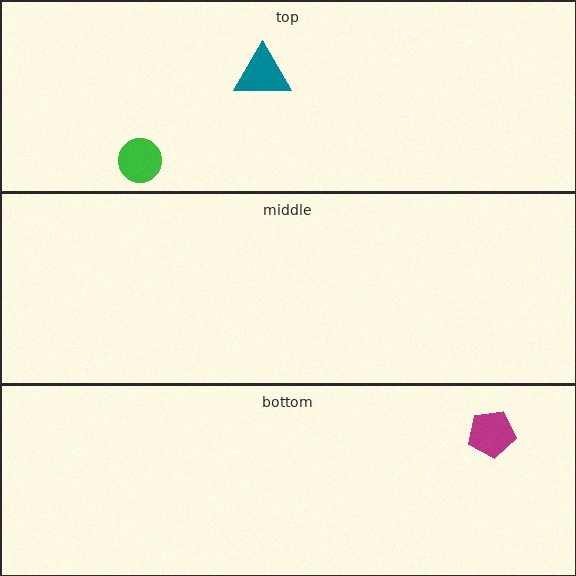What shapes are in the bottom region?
The magenta pentagon.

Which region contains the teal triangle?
The top region.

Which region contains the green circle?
The top region.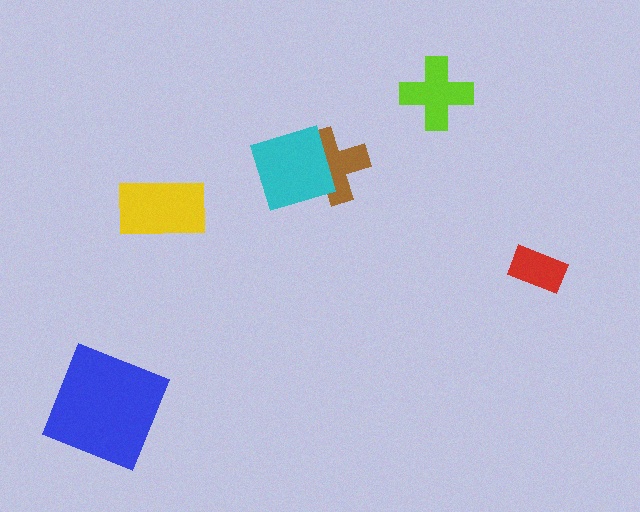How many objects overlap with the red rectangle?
0 objects overlap with the red rectangle.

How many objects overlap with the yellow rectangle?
0 objects overlap with the yellow rectangle.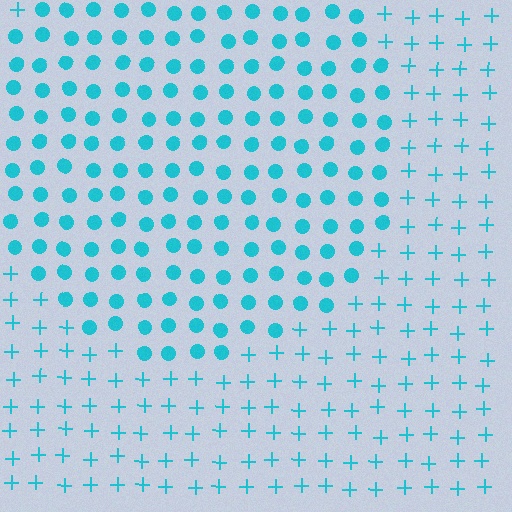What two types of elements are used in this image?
The image uses circles inside the circle region and plus signs outside it.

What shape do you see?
I see a circle.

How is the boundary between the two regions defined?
The boundary is defined by a change in element shape: circles inside vs. plus signs outside. All elements share the same color and spacing.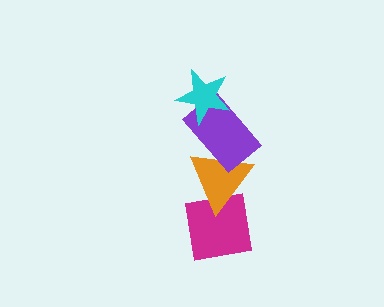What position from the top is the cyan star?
The cyan star is 1st from the top.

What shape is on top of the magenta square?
The orange triangle is on top of the magenta square.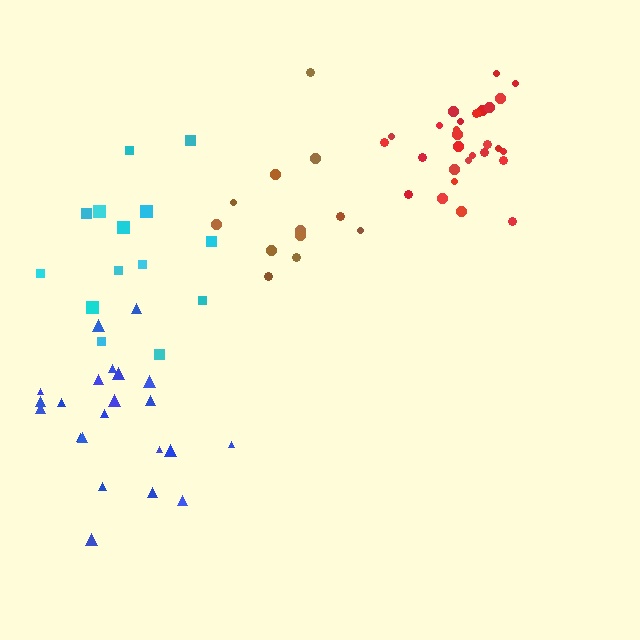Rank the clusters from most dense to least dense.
red, blue, cyan, brown.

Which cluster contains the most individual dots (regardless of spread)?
Red (29).